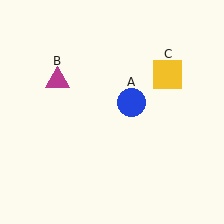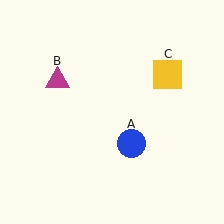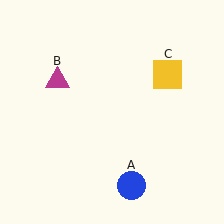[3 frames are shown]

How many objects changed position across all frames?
1 object changed position: blue circle (object A).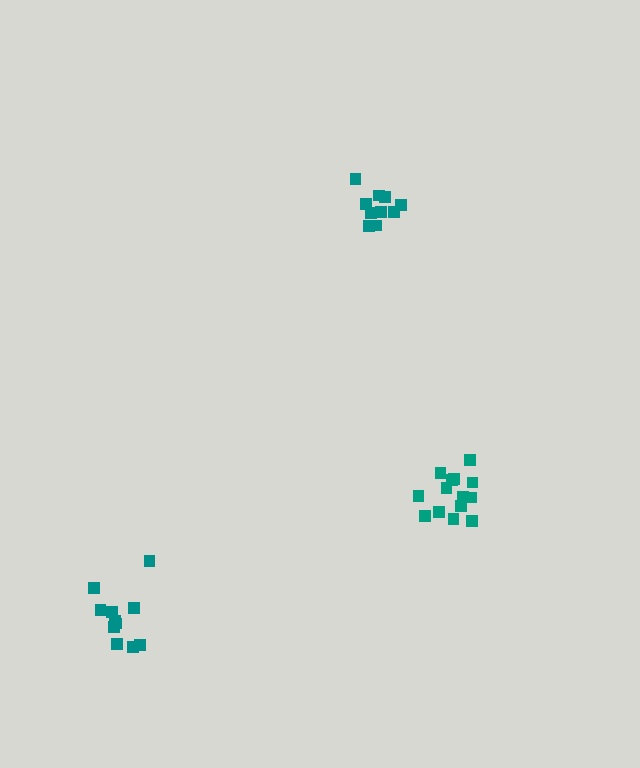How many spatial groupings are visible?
There are 3 spatial groupings.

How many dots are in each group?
Group 1: 10 dots, Group 2: 11 dots, Group 3: 14 dots (35 total).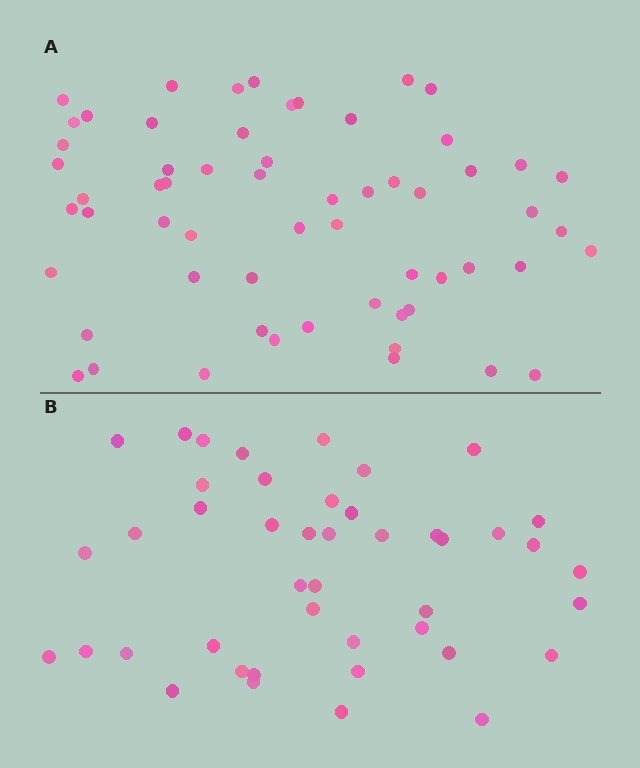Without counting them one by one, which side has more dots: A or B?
Region A (the top region) has more dots.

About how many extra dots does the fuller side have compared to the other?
Region A has approximately 15 more dots than region B.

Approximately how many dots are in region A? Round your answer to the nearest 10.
About 60 dots.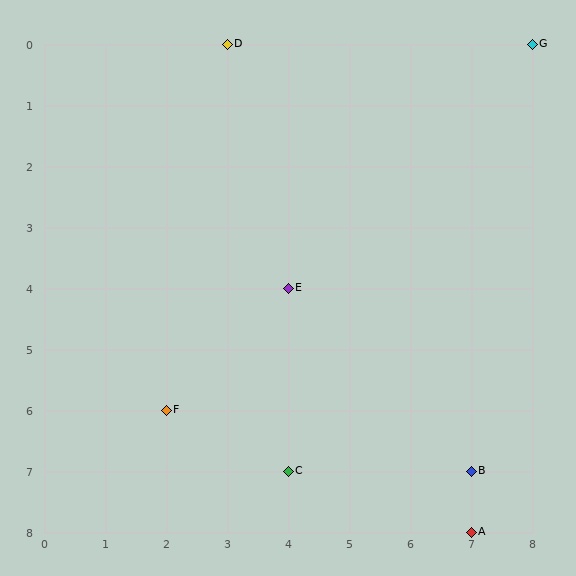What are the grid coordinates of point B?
Point B is at grid coordinates (7, 7).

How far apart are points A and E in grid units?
Points A and E are 3 columns and 4 rows apart (about 5.0 grid units diagonally).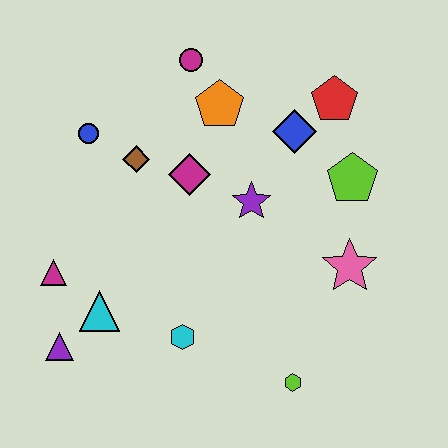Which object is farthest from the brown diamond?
The lime hexagon is farthest from the brown diamond.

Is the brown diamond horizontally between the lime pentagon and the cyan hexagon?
No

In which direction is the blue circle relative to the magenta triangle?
The blue circle is above the magenta triangle.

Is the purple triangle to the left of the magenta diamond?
Yes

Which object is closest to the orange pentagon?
The magenta circle is closest to the orange pentagon.